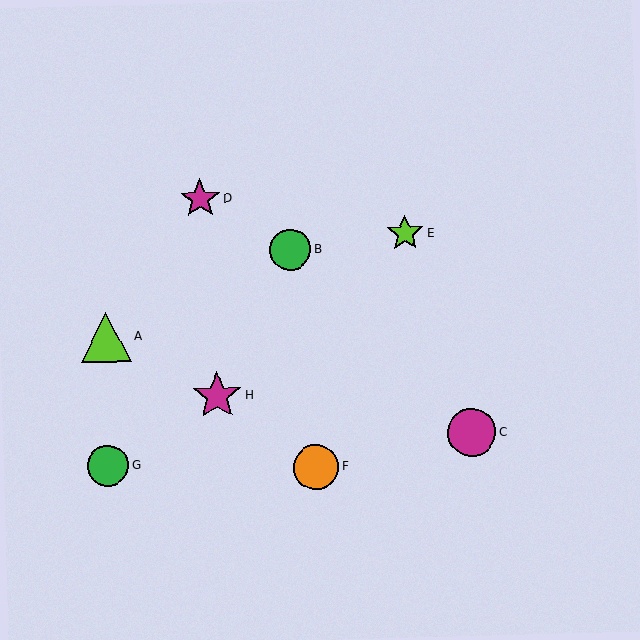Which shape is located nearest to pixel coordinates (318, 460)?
The orange circle (labeled F) at (316, 467) is nearest to that location.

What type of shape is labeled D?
Shape D is a magenta star.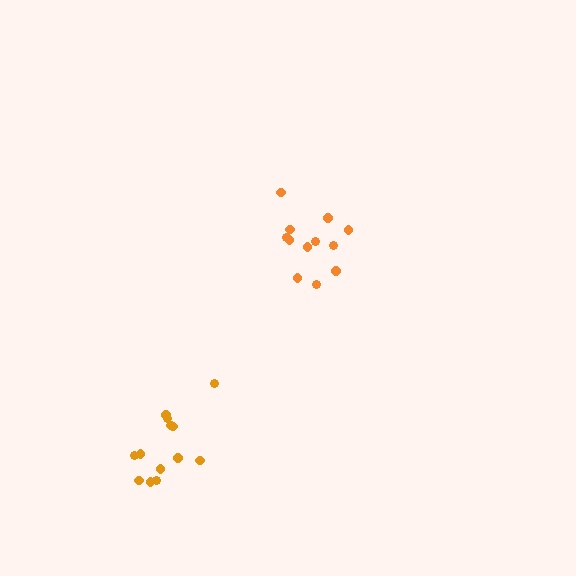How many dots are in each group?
Group 1: 12 dots, Group 2: 13 dots (25 total).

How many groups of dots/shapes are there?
There are 2 groups.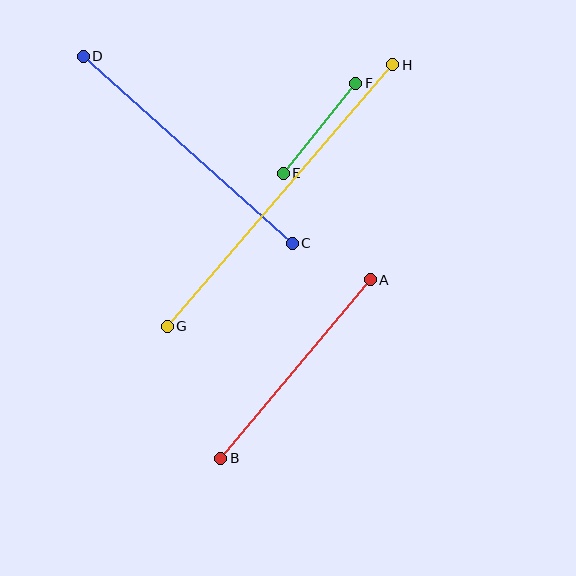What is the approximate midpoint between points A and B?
The midpoint is at approximately (296, 369) pixels.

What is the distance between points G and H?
The distance is approximately 345 pixels.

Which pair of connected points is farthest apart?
Points G and H are farthest apart.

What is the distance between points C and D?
The distance is approximately 280 pixels.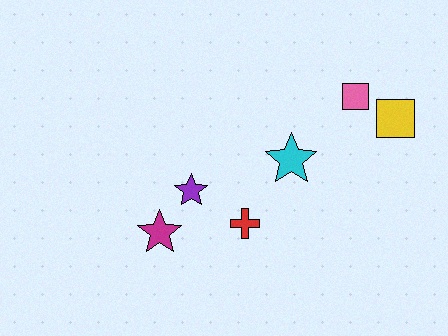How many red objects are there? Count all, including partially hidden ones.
There is 1 red object.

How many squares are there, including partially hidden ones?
There are 2 squares.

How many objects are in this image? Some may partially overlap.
There are 6 objects.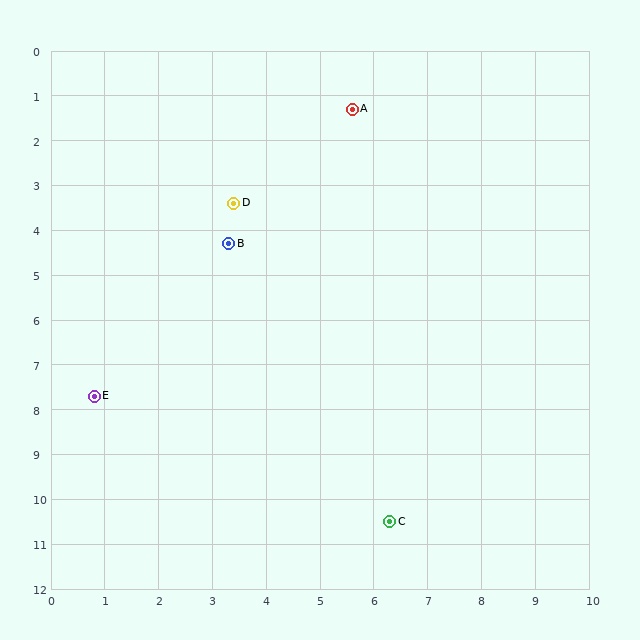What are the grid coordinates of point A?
Point A is at approximately (5.6, 1.3).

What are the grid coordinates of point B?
Point B is at approximately (3.3, 4.3).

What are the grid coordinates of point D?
Point D is at approximately (3.4, 3.4).